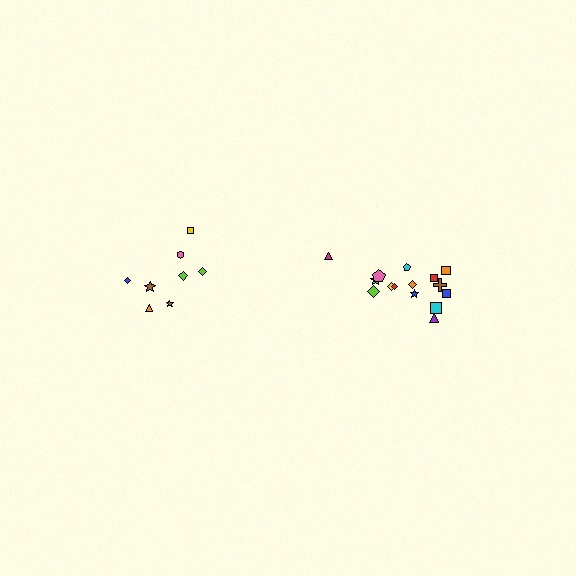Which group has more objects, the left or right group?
The right group.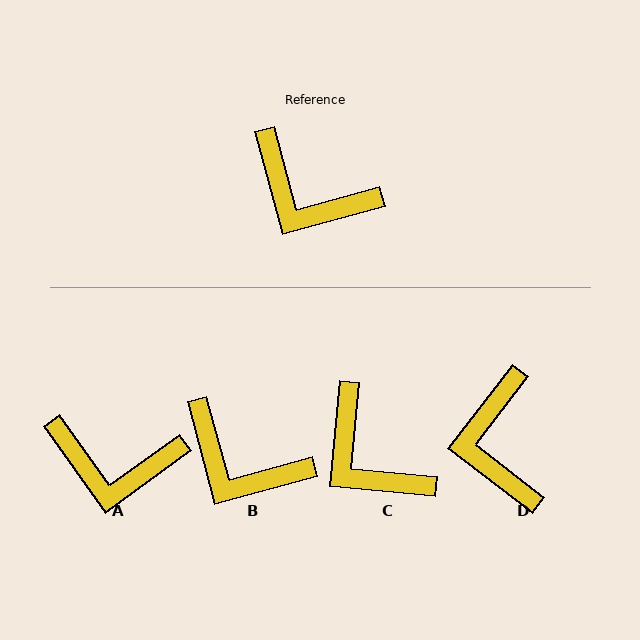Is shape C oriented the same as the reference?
No, it is off by about 20 degrees.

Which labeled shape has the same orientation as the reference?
B.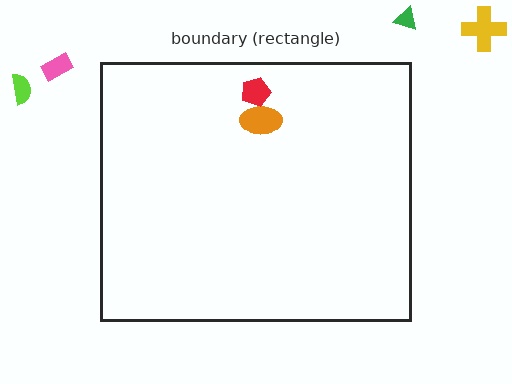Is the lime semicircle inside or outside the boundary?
Outside.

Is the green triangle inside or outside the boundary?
Outside.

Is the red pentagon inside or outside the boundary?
Inside.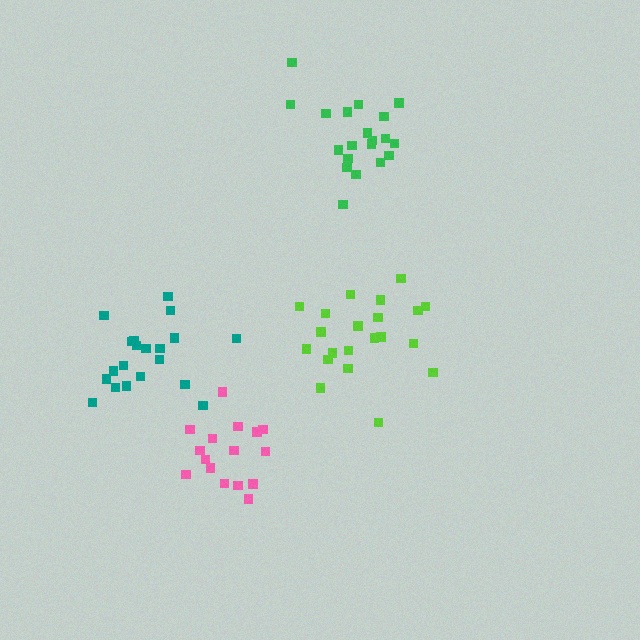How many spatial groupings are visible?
There are 4 spatial groupings.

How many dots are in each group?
Group 1: 21 dots, Group 2: 20 dots, Group 3: 20 dots, Group 4: 16 dots (77 total).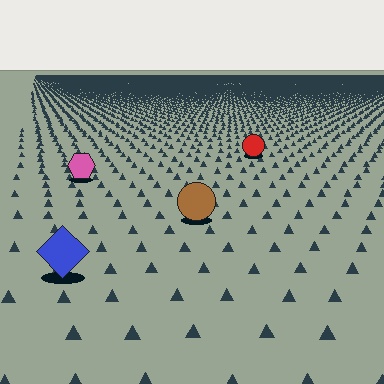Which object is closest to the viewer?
The blue diamond is closest. The texture marks near it are larger and more spread out.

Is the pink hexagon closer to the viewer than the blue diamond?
No. The blue diamond is closer — you can tell from the texture gradient: the ground texture is coarser near it.